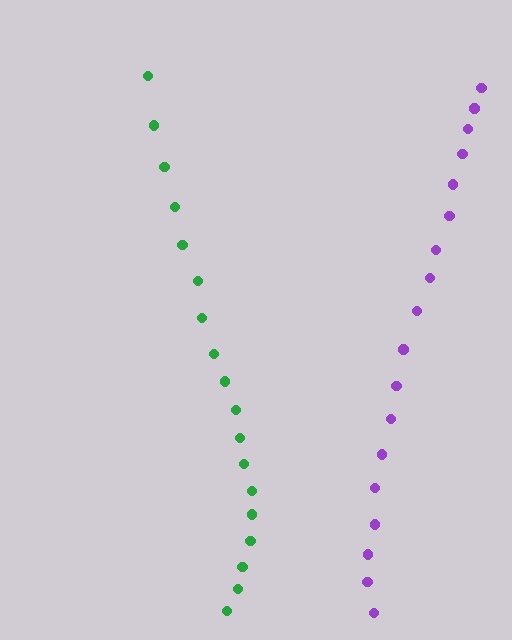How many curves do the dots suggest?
There are 2 distinct paths.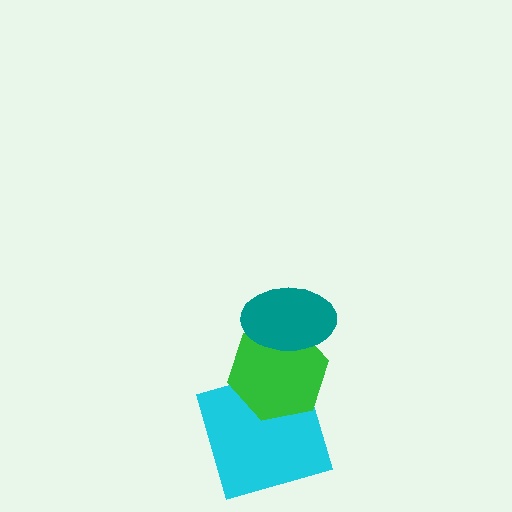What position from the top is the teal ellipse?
The teal ellipse is 1st from the top.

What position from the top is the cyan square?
The cyan square is 3rd from the top.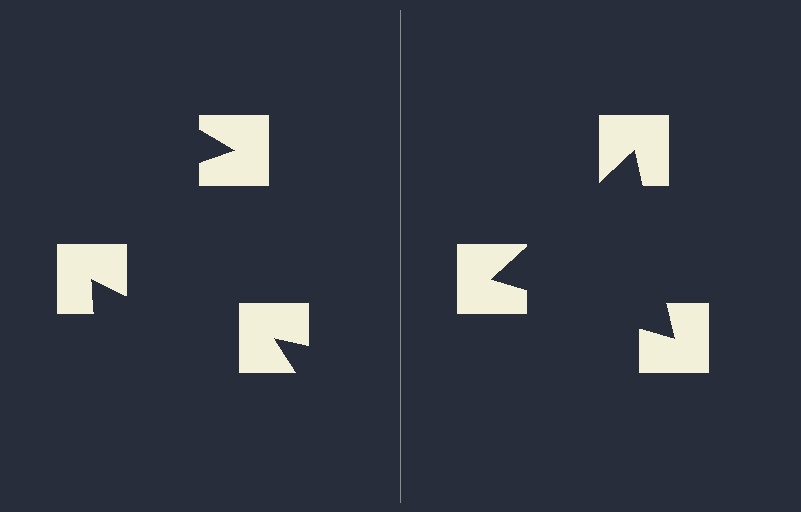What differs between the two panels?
The notched squares are positioned identically on both sides; only the wedge orientations differ. On the right they align to a triangle; on the left they are misaligned.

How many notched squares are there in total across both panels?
6 — 3 on each side.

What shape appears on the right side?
An illusory triangle.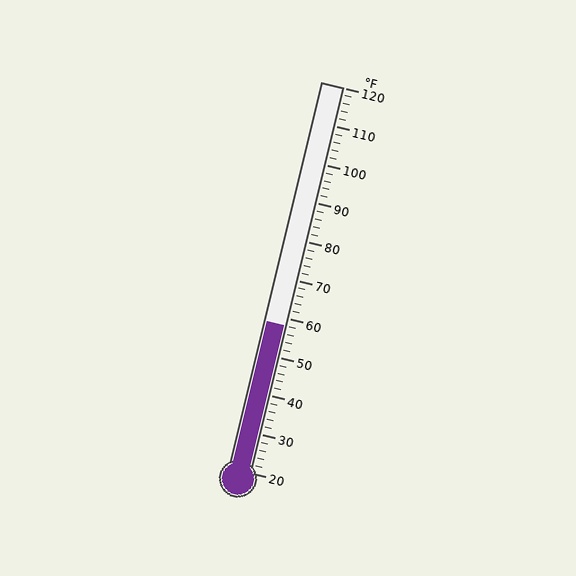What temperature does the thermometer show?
The thermometer shows approximately 58°F.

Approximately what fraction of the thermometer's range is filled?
The thermometer is filled to approximately 40% of its range.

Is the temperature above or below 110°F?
The temperature is below 110°F.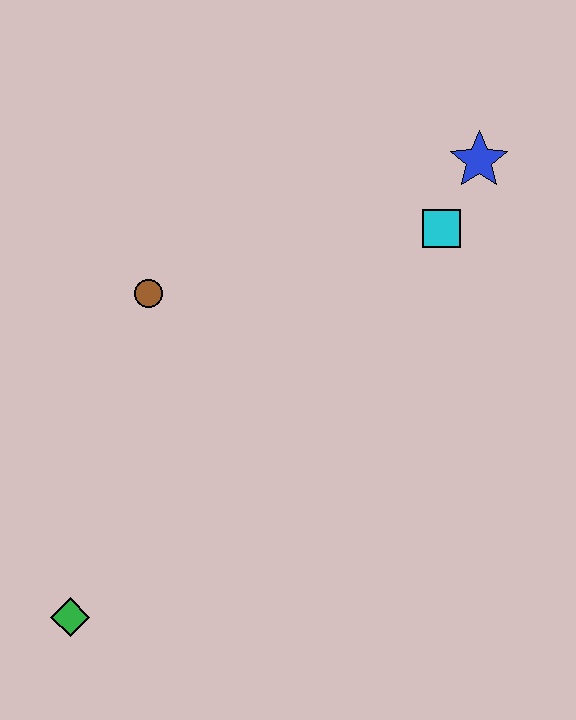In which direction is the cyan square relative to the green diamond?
The cyan square is above the green diamond.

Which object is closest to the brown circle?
The cyan square is closest to the brown circle.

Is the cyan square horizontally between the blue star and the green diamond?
Yes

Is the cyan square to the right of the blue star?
No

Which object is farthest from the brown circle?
The blue star is farthest from the brown circle.